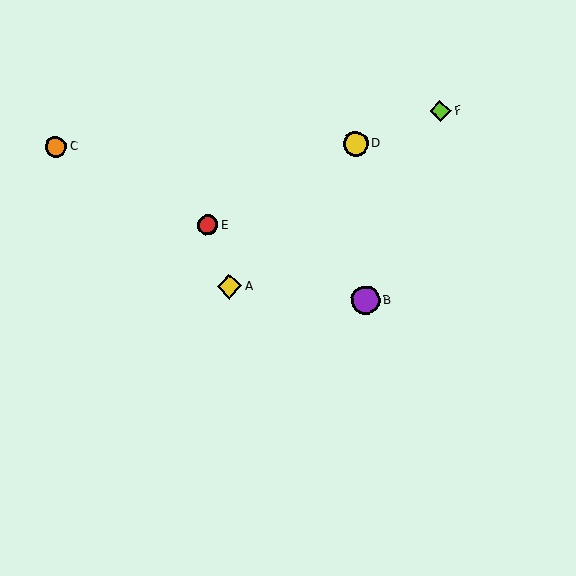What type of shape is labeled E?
Shape E is a red circle.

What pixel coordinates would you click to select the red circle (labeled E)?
Click at (208, 225) to select the red circle E.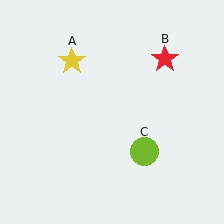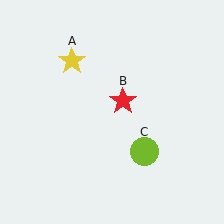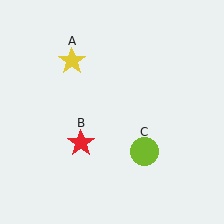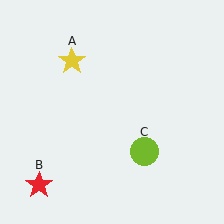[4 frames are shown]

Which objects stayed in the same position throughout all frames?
Yellow star (object A) and lime circle (object C) remained stationary.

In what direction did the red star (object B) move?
The red star (object B) moved down and to the left.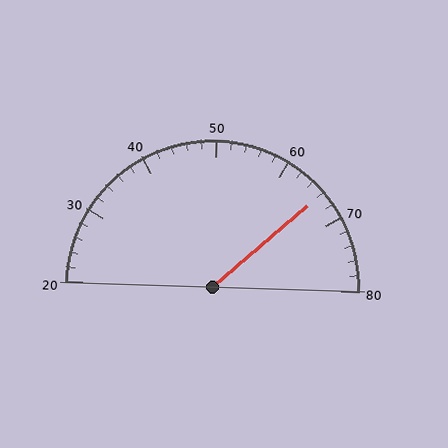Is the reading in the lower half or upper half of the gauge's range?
The reading is in the upper half of the range (20 to 80).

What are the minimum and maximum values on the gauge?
The gauge ranges from 20 to 80.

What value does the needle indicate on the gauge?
The needle indicates approximately 66.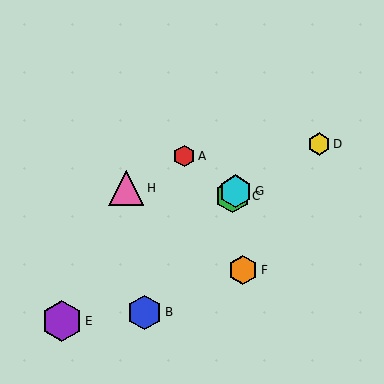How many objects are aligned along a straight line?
3 objects (B, C, G) are aligned along a straight line.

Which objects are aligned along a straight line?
Objects B, C, G are aligned along a straight line.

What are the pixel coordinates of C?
Object C is at (232, 196).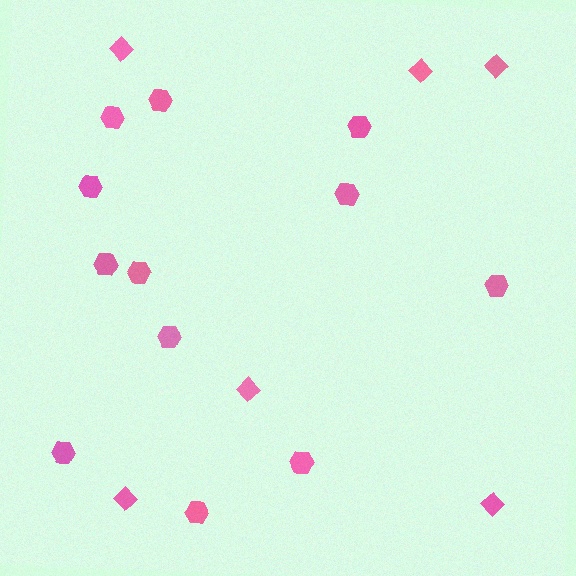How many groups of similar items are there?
There are 2 groups: one group of diamonds (6) and one group of hexagons (12).